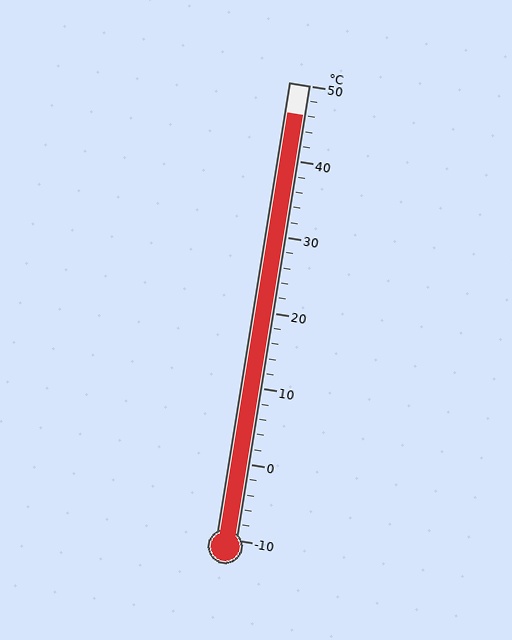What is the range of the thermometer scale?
The thermometer scale ranges from -10°C to 50°C.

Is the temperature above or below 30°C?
The temperature is above 30°C.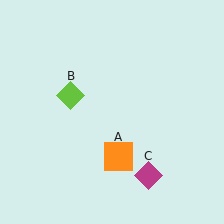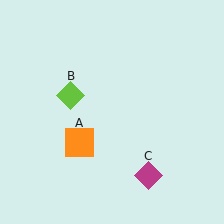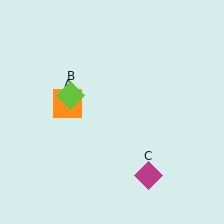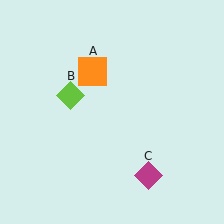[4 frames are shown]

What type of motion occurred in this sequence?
The orange square (object A) rotated clockwise around the center of the scene.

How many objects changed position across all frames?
1 object changed position: orange square (object A).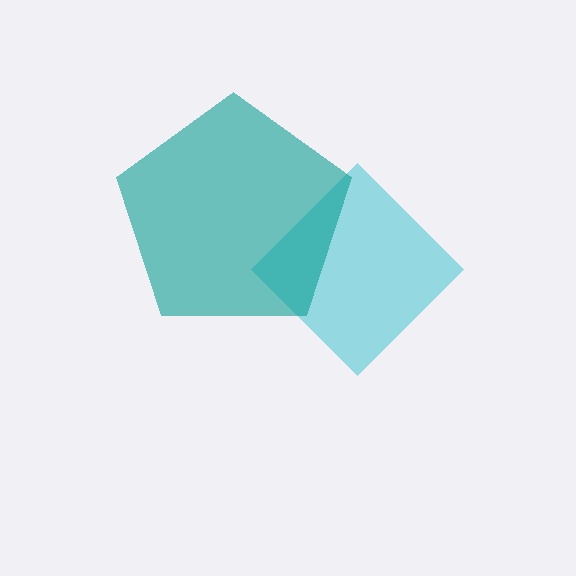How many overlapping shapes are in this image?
There are 2 overlapping shapes in the image.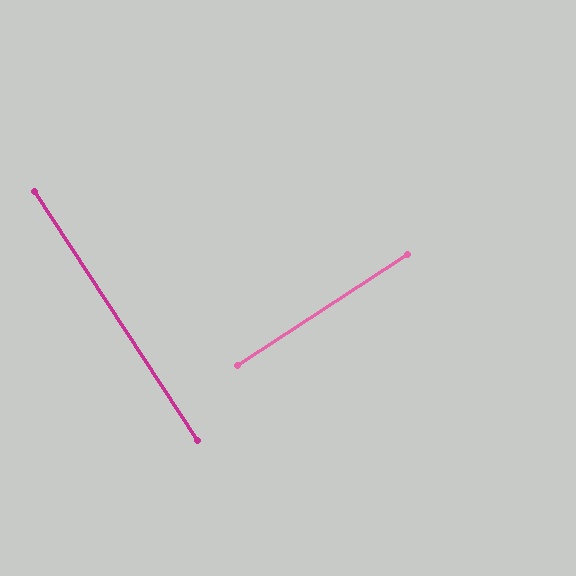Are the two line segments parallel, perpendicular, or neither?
Perpendicular — they meet at approximately 90°.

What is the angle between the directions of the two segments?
Approximately 90 degrees.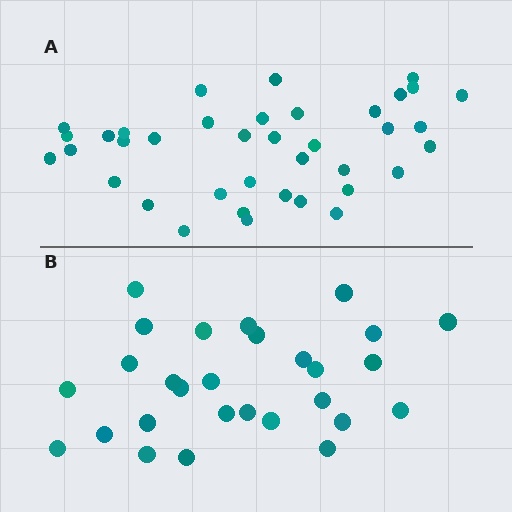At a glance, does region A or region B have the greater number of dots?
Region A (the top region) has more dots.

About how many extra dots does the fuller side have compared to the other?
Region A has roughly 10 or so more dots than region B.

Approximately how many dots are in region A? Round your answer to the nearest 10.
About 40 dots. (The exact count is 38, which rounds to 40.)